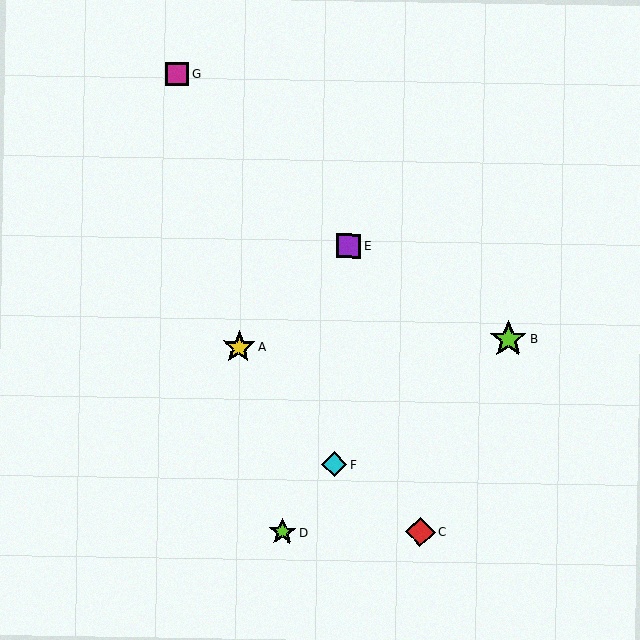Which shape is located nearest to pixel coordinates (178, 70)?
The magenta square (labeled G) at (177, 73) is nearest to that location.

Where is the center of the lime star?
The center of the lime star is at (508, 339).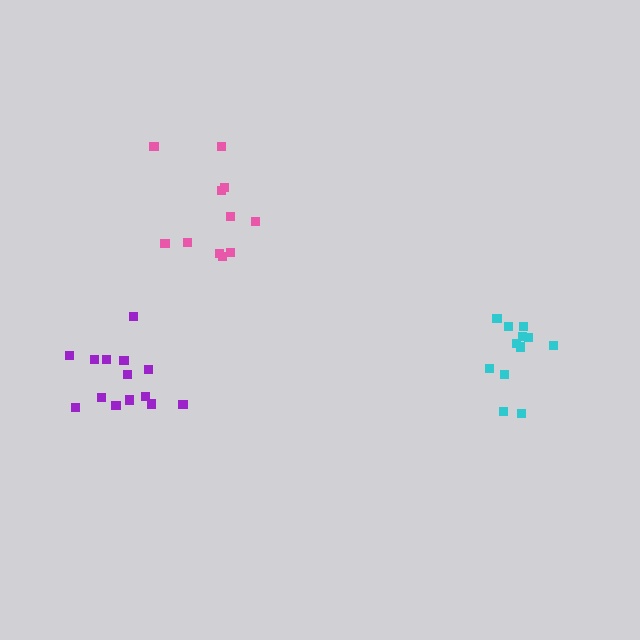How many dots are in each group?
Group 1: 14 dots, Group 2: 12 dots, Group 3: 11 dots (37 total).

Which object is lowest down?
The purple cluster is bottommost.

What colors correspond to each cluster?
The clusters are colored: purple, cyan, pink.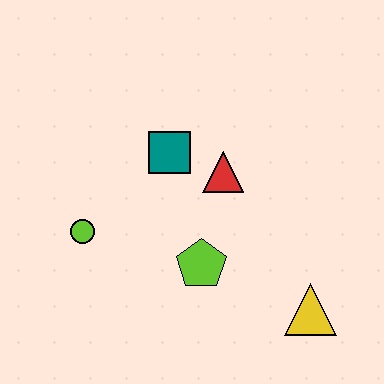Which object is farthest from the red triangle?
The yellow triangle is farthest from the red triangle.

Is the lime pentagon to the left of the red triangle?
Yes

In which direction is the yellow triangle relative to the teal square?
The yellow triangle is below the teal square.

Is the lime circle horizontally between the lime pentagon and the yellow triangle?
No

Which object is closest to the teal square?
The red triangle is closest to the teal square.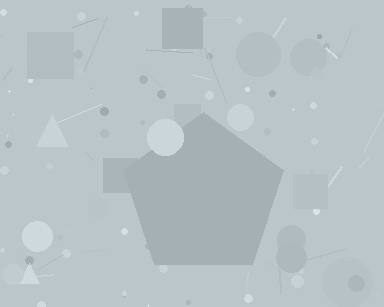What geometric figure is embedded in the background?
A pentagon is embedded in the background.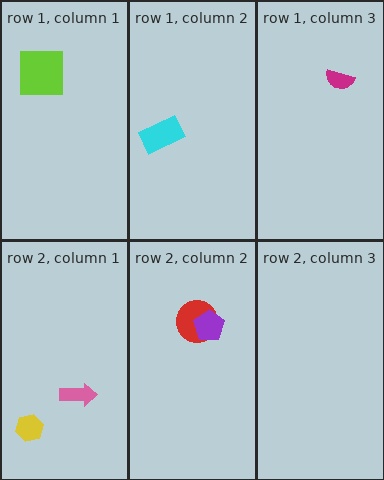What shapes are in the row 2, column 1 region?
The pink arrow, the yellow hexagon.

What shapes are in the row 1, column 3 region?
The magenta semicircle.